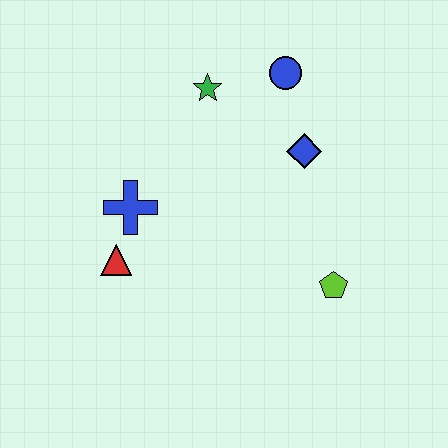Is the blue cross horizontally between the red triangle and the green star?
Yes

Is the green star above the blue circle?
No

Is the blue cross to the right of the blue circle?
No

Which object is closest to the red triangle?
The blue cross is closest to the red triangle.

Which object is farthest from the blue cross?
The lime pentagon is farthest from the blue cross.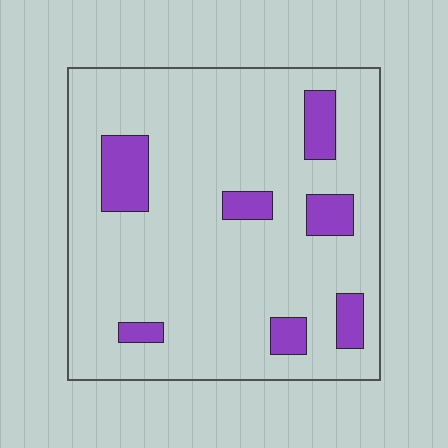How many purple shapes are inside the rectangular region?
7.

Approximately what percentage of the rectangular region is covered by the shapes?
Approximately 15%.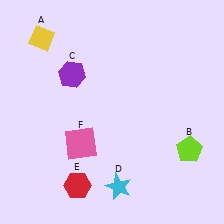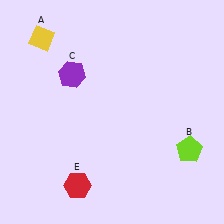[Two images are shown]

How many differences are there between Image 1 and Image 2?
There are 2 differences between the two images.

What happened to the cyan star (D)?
The cyan star (D) was removed in Image 2. It was in the bottom-right area of Image 1.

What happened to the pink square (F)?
The pink square (F) was removed in Image 2. It was in the bottom-left area of Image 1.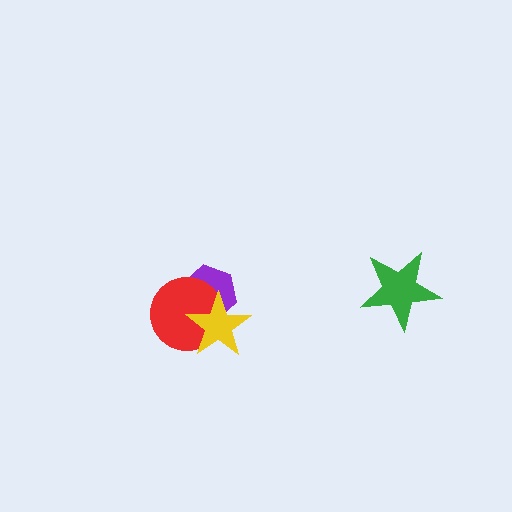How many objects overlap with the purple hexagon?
2 objects overlap with the purple hexagon.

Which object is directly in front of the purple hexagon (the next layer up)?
The red circle is directly in front of the purple hexagon.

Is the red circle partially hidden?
Yes, it is partially covered by another shape.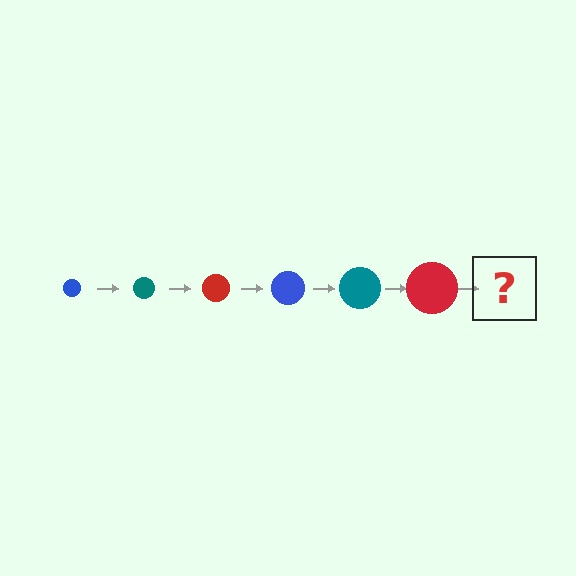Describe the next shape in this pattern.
It should be a blue circle, larger than the previous one.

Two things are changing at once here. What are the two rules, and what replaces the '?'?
The two rules are that the circle grows larger each step and the color cycles through blue, teal, and red. The '?' should be a blue circle, larger than the previous one.